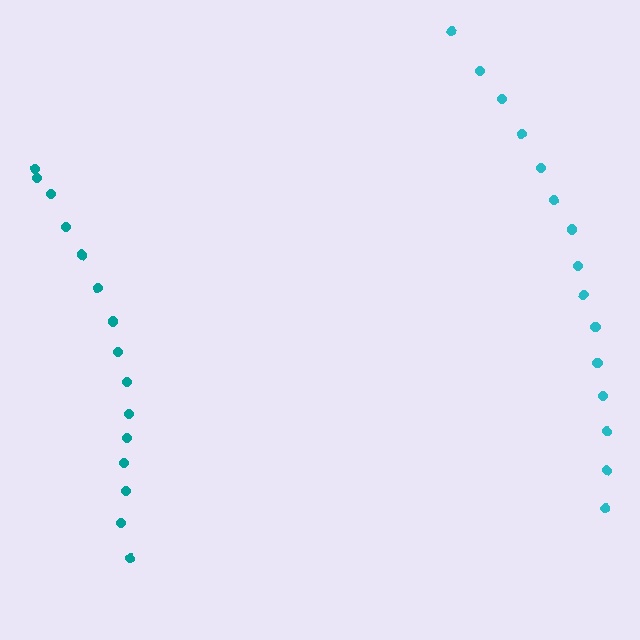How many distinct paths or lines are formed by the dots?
There are 2 distinct paths.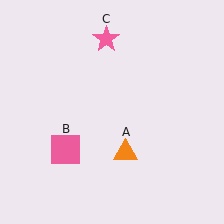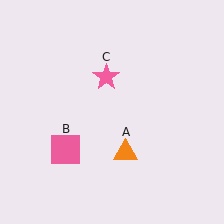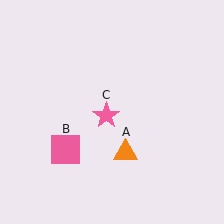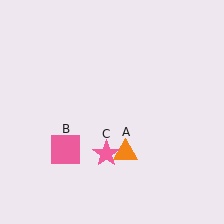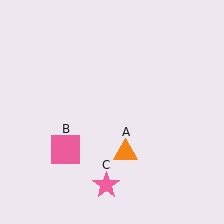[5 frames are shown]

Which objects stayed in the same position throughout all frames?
Orange triangle (object A) and pink square (object B) remained stationary.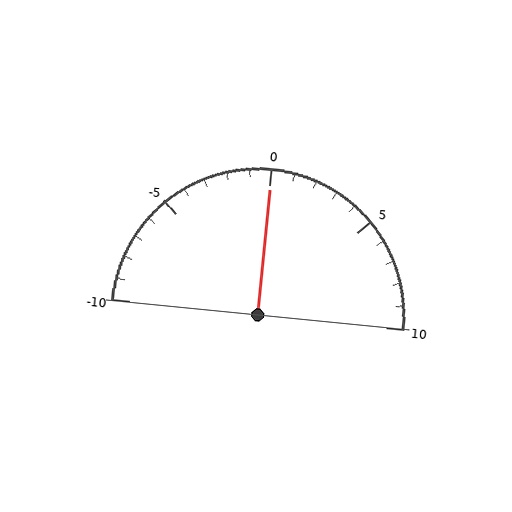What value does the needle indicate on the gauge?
The needle indicates approximately 0.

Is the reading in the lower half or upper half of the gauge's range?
The reading is in the upper half of the range (-10 to 10).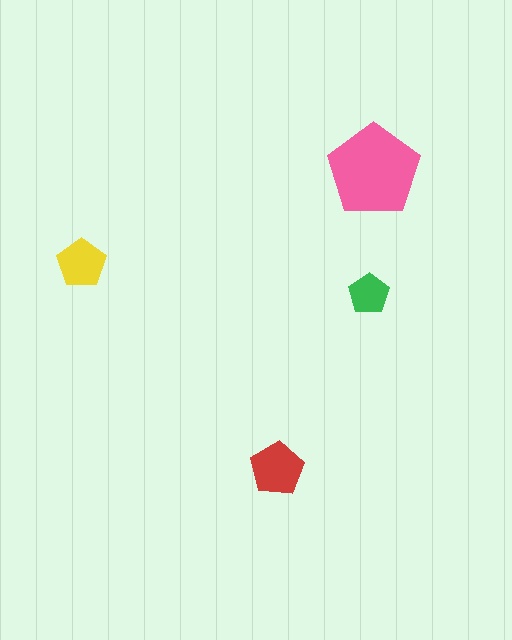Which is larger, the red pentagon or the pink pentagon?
The pink one.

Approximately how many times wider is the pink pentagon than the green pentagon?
About 2.5 times wider.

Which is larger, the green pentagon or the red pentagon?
The red one.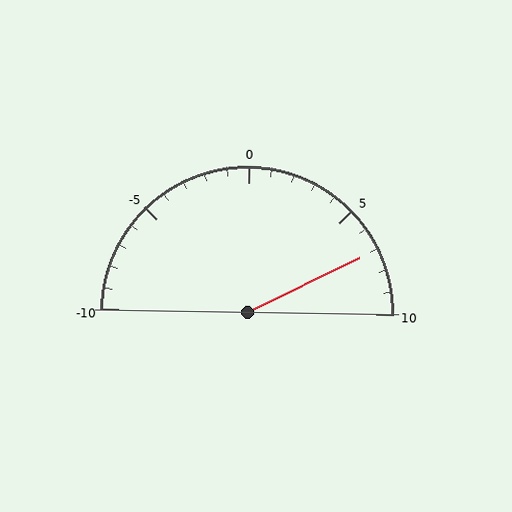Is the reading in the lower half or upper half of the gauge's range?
The reading is in the upper half of the range (-10 to 10).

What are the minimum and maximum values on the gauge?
The gauge ranges from -10 to 10.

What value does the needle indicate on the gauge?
The needle indicates approximately 7.